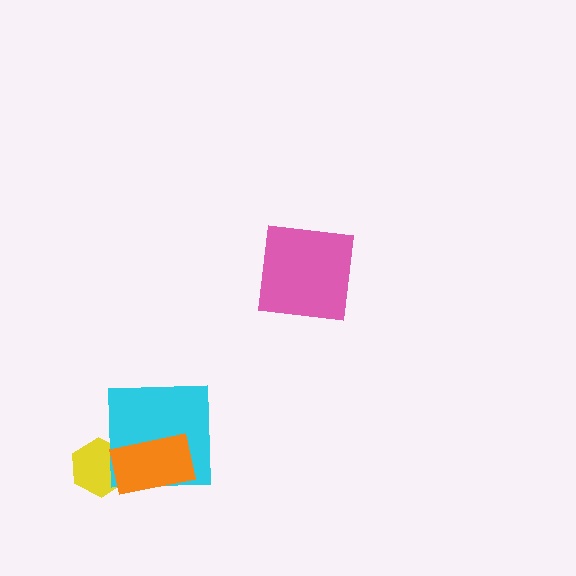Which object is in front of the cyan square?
The orange rectangle is in front of the cyan square.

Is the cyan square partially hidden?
Yes, it is partially covered by another shape.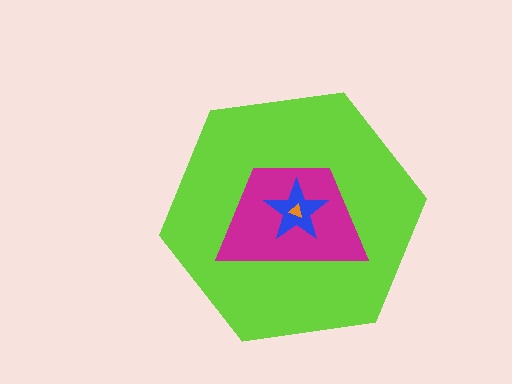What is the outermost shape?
The lime hexagon.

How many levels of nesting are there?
4.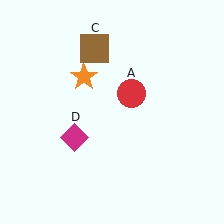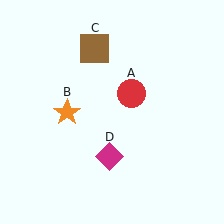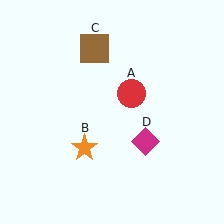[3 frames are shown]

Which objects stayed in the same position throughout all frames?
Red circle (object A) and brown square (object C) remained stationary.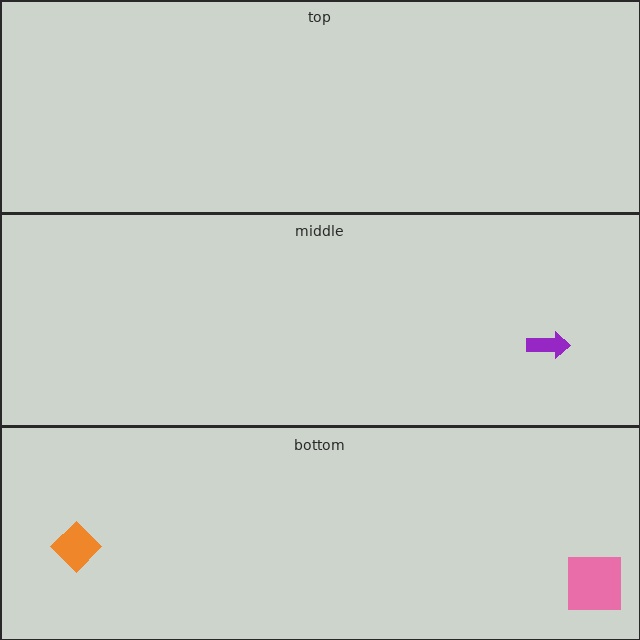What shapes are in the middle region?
The purple arrow.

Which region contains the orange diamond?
The bottom region.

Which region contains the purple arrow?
The middle region.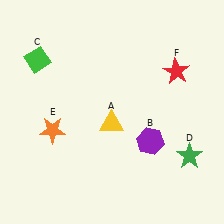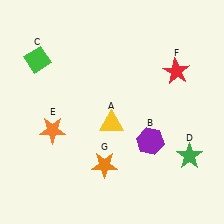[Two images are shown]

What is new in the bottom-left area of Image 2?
An orange star (G) was added in the bottom-left area of Image 2.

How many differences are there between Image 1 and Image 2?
There is 1 difference between the two images.